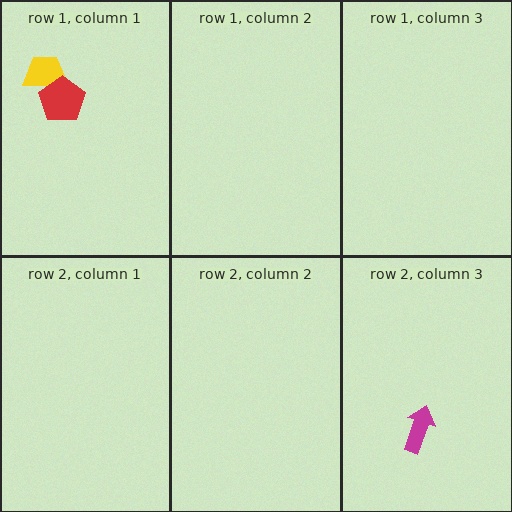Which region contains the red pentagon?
The row 1, column 1 region.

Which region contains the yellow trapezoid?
The row 1, column 1 region.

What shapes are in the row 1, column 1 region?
The yellow trapezoid, the red pentagon.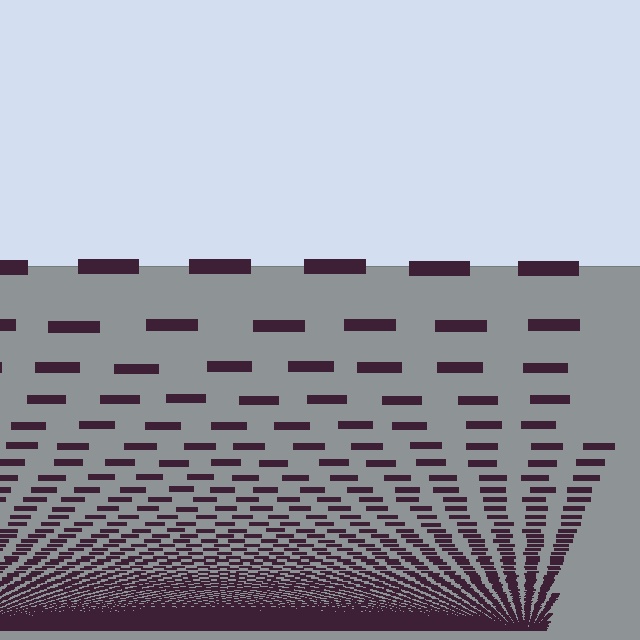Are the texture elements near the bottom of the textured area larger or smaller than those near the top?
Smaller. The gradient is inverted — elements near the bottom are smaller and denser.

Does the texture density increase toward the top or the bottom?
Density increases toward the bottom.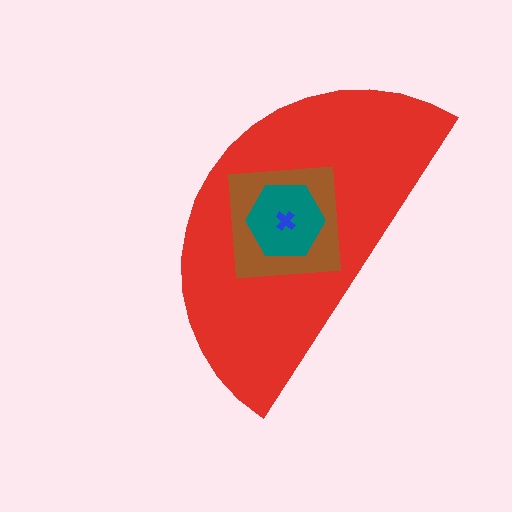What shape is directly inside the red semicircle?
The brown square.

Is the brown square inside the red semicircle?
Yes.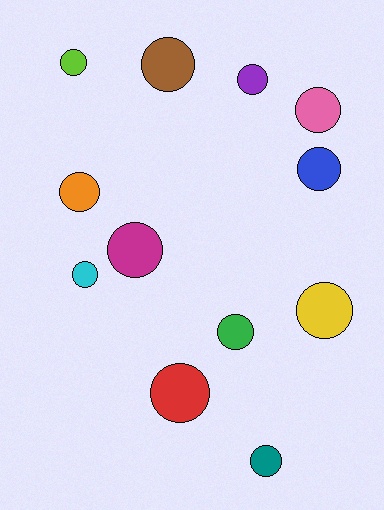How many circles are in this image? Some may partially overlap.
There are 12 circles.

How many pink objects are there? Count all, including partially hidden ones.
There is 1 pink object.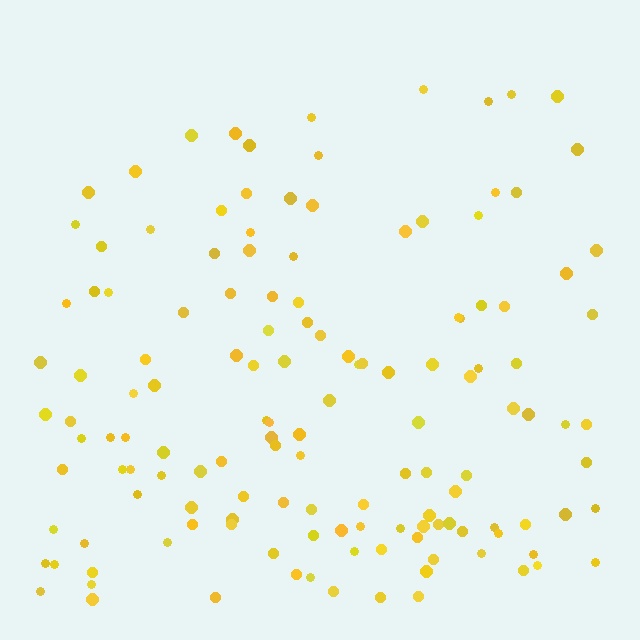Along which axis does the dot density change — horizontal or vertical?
Vertical.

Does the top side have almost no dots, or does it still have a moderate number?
Still a moderate number, just noticeably fewer than the bottom.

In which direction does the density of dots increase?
From top to bottom, with the bottom side densest.